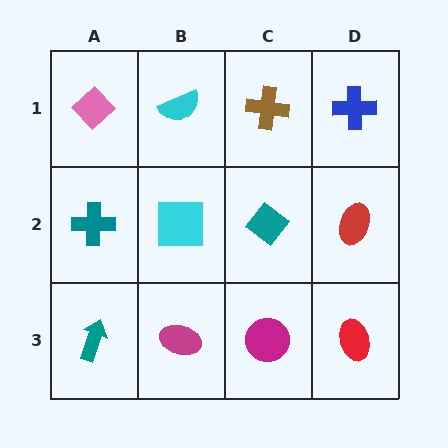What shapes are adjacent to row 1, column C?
A teal diamond (row 2, column C), a cyan semicircle (row 1, column B), a blue cross (row 1, column D).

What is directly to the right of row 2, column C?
A red ellipse.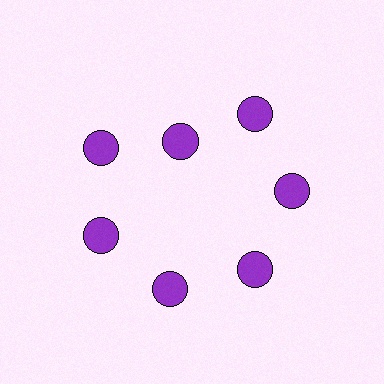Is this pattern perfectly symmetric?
No. The 7 purple circles are arranged in a ring, but one element near the 12 o'clock position is pulled inward toward the center, breaking the 7-fold rotational symmetry.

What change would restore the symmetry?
The symmetry would be restored by moving it outward, back onto the ring so that all 7 circles sit at equal angles and equal distance from the center.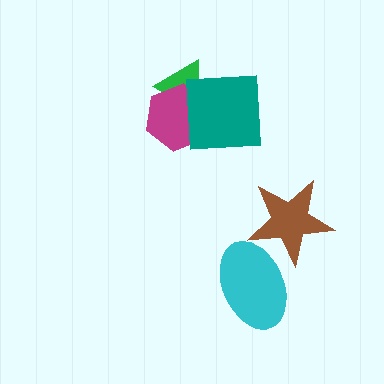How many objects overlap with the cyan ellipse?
1 object overlaps with the cyan ellipse.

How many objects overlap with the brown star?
1 object overlaps with the brown star.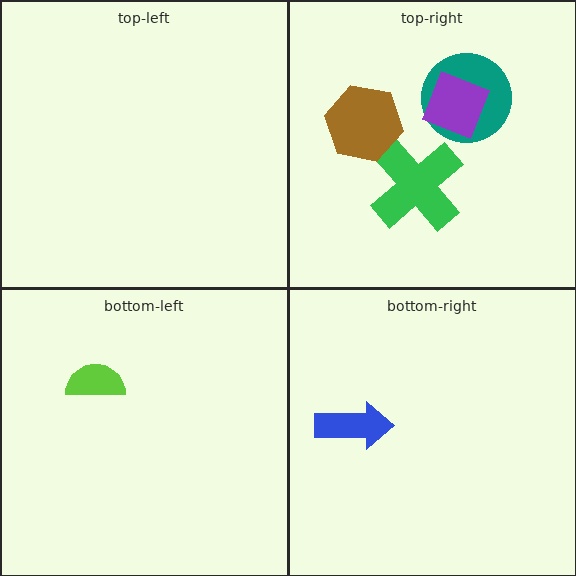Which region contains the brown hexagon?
The top-right region.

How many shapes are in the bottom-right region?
1.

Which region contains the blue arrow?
The bottom-right region.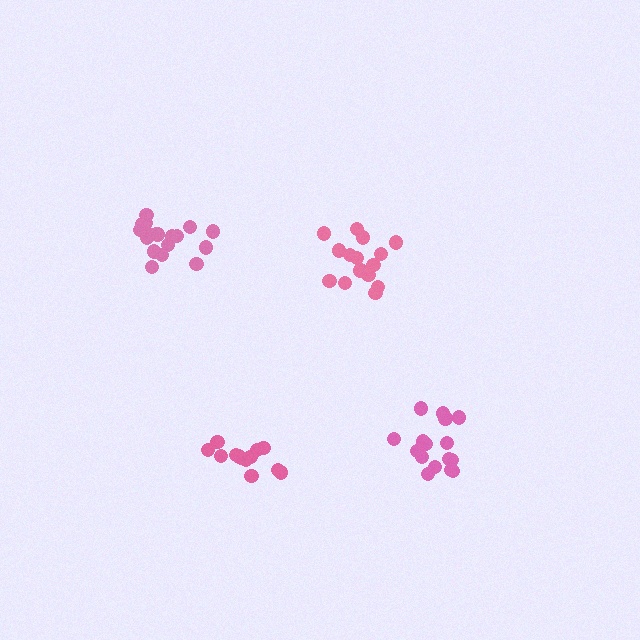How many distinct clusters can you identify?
There are 4 distinct clusters.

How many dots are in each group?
Group 1: 16 dots, Group 2: 14 dots, Group 3: 18 dots, Group 4: 15 dots (63 total).